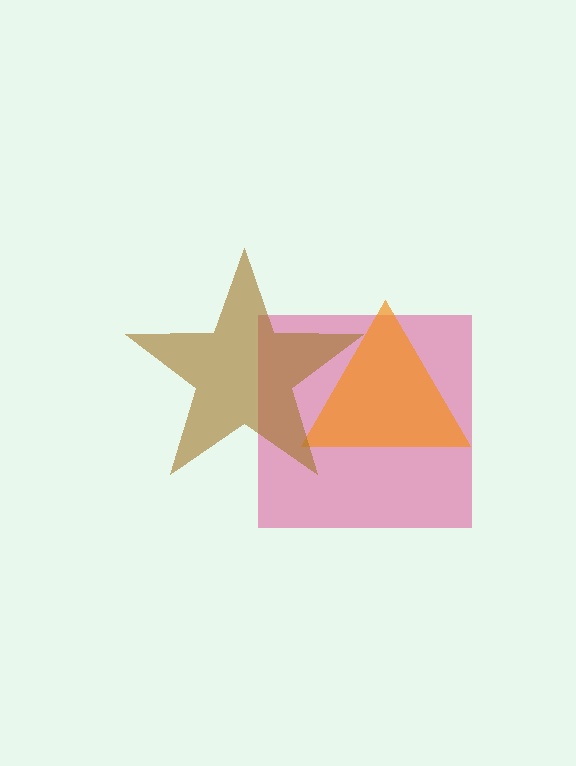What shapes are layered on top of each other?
The layered shapes are: a pink square, an orange triangle, a brown star.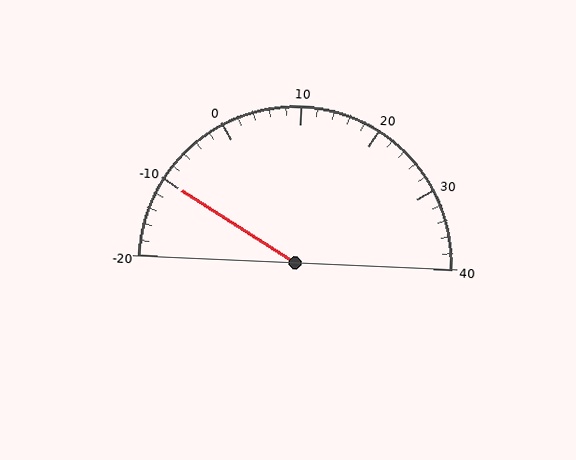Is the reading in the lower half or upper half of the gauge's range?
The reading is in the lower half of the range (-20 to 40).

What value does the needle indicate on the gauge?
The needle indicates approximately -10.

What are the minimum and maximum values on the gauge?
The gauge ranges from -20 to 40.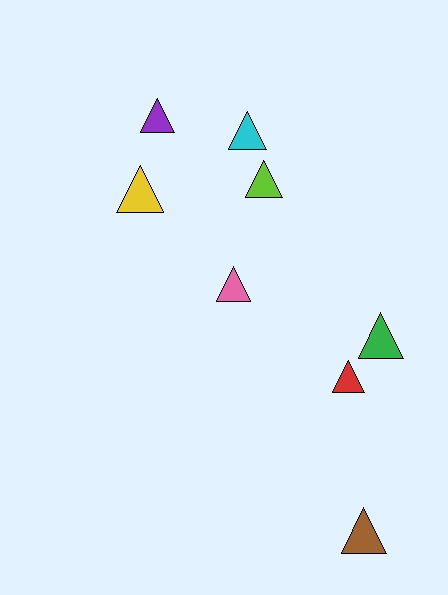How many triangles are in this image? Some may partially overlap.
There are 8 triangles.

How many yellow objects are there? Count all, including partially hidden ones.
There is 1 yellow object.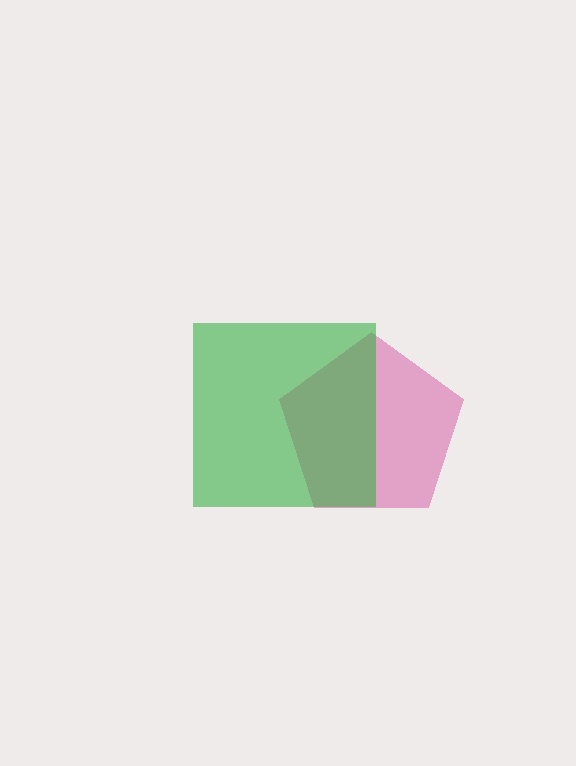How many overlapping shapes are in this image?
There are 2 overlapping shapes in the image.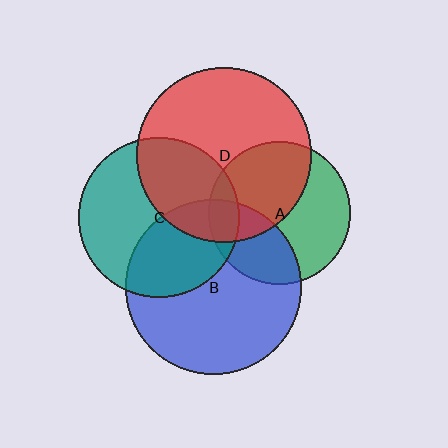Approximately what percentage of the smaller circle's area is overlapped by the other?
Approximately 45%.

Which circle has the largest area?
Circle B (blue).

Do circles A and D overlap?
Yes.